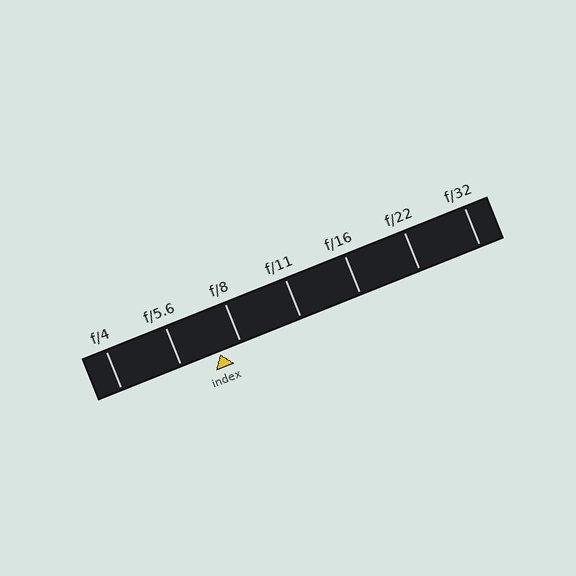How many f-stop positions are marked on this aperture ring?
There are 7 f-stop positions marked.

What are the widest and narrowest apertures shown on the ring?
The widest aperture shown is f/4 and the narrowest is f/32.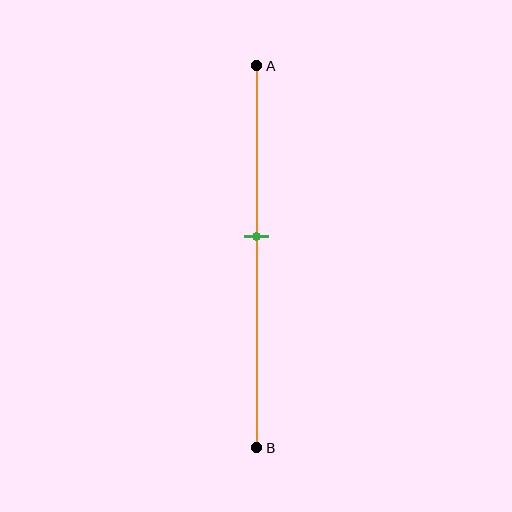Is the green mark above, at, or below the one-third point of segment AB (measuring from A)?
The green mark is below the one-third point of segment AB.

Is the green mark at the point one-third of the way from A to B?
No, the mark is at about 45% from A, not at the 33% one-third point.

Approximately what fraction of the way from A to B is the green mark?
The green mark is approximately 45% of the way from A to B.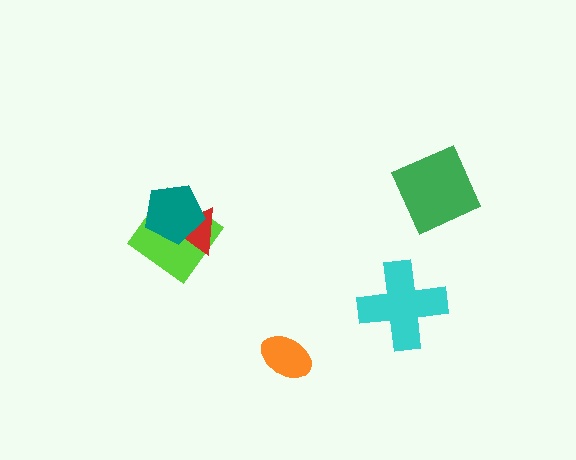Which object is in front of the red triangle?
The teal pentagon is in front of the red triangle.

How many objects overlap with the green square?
0 objects overlap with the green square.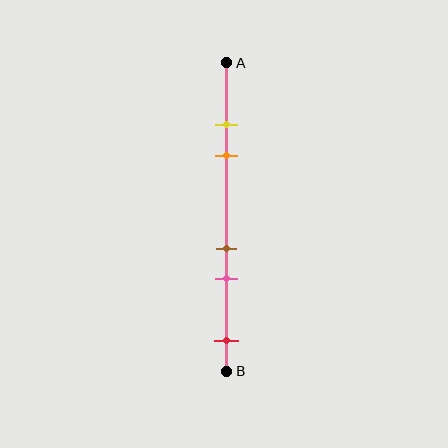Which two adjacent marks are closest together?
The yellow and orange marks are the closest adjacent pair.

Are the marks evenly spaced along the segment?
No, the marks are not evenly spaced.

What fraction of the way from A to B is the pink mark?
The pink mark is approximately 70% (0.7) of the way from A to B.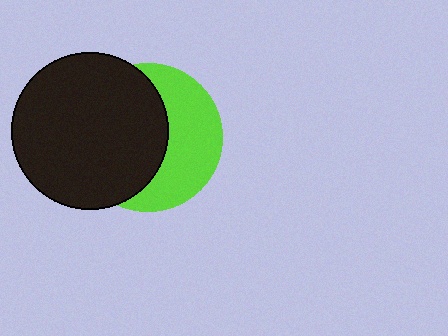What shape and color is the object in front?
The object in front is a black circle.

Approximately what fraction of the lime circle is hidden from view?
Roughly 56% of the lime circle is hidden behind the black circle.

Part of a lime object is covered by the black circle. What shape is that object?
It is a circle.